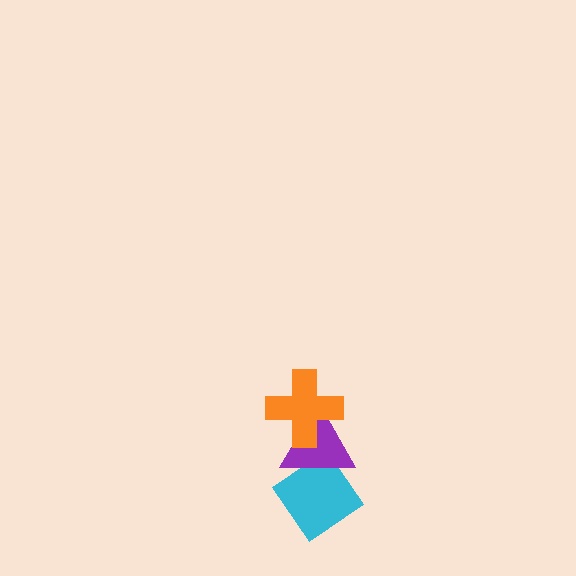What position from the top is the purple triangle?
The purple triangle is 2nd from the top.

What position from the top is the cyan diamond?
The cyan diamond is 3rd from the top.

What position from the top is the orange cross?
The orange cross is 1st from the top.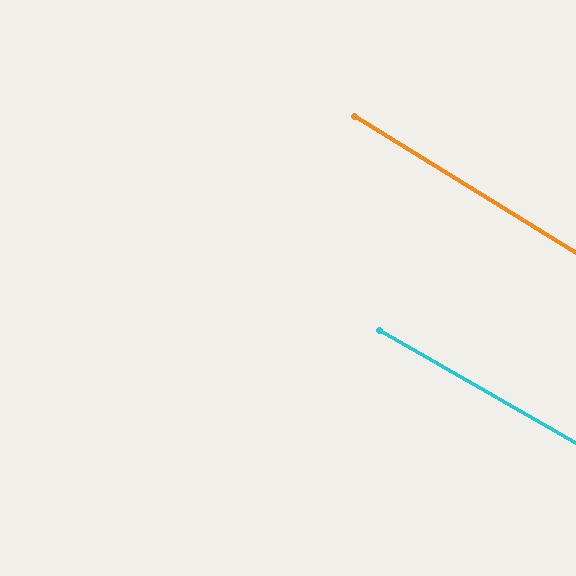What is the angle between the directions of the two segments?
Approximately 2 degrees.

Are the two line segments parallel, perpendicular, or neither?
Parallel — their directions differ by only 1.8°.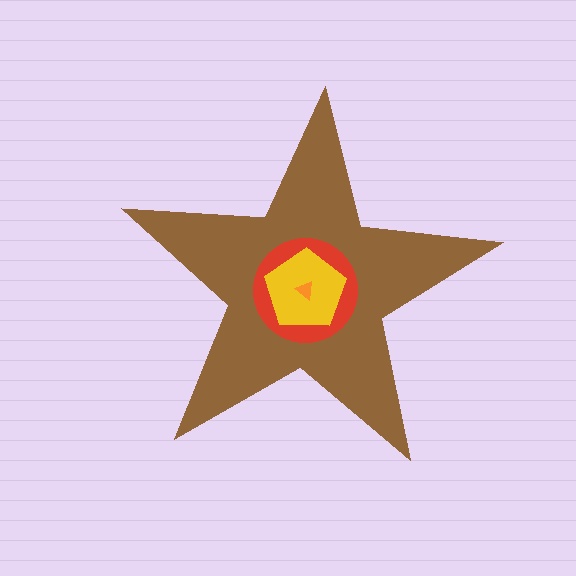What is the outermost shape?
The brown star.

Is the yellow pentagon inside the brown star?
Yes.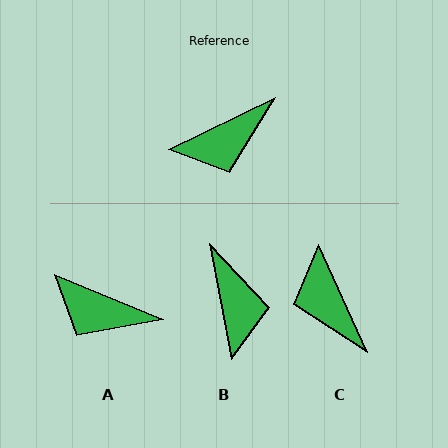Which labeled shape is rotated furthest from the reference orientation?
C, about 92 degrees away.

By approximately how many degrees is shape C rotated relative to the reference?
Approximately 92 degrees clockwise.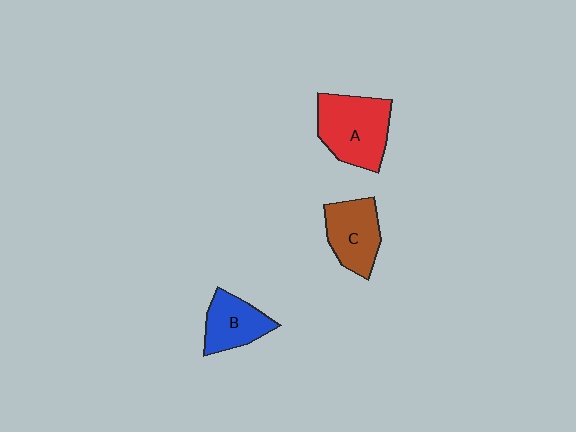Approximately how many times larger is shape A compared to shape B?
Approximately 1.5 times.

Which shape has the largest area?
Shape A (red).